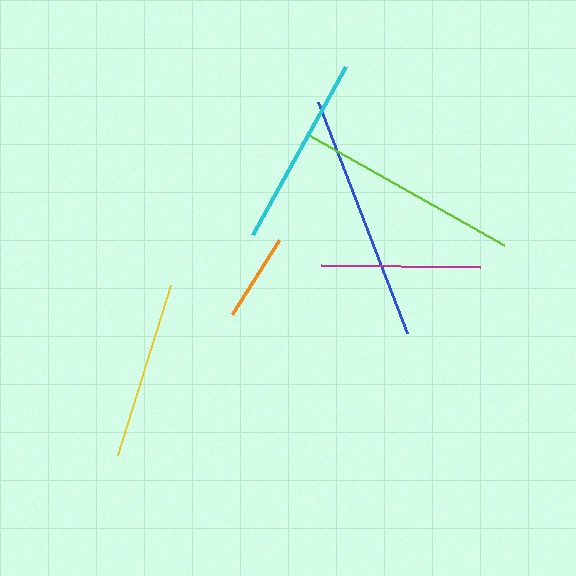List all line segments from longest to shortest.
From longest to shortest: blue, lime, cyan, yellow, magenta, orange.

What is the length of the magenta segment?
The magenta segment is approximately 158 pixels long.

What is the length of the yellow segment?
The yellow segment is approximately 178 pixels long.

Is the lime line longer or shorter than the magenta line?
The lime line is longer than the magenta line.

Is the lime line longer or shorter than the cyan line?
The lime line is longer than the cyan line.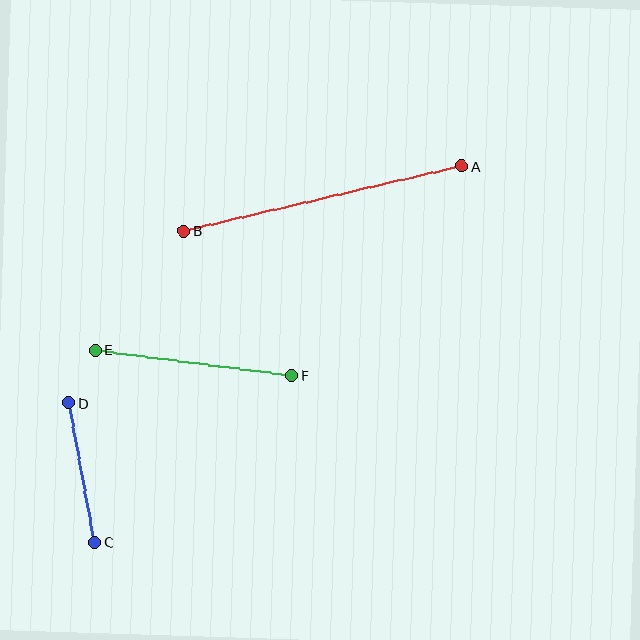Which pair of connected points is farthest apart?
Points A and B are farthest apart.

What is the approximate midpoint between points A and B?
The midpoint is at approximately (323, 199) pixels.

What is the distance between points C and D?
The distance is approximately 142 pixels.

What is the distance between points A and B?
The distance is approximately 285 pixels.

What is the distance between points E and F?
The distance is approximately 198 pixels.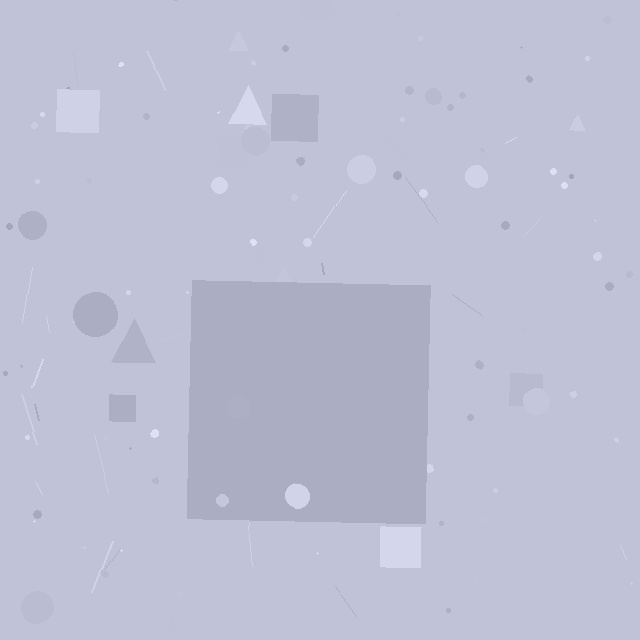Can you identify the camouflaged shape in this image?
The camouflaged shape is a square.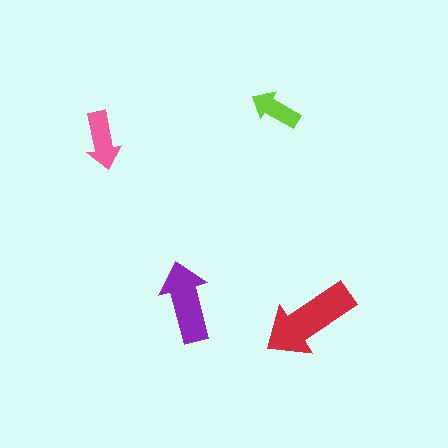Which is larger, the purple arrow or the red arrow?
The red one.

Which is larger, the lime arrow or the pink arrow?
The pink one.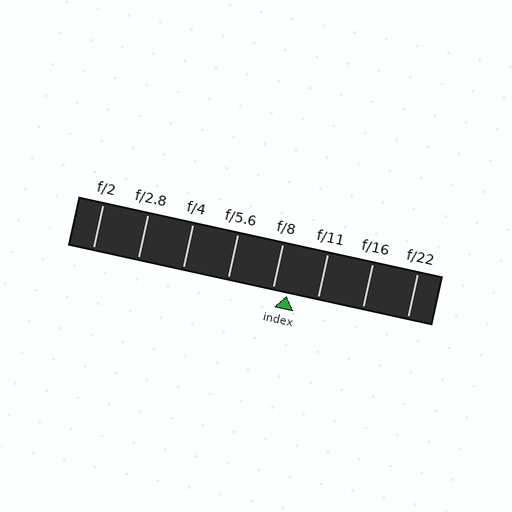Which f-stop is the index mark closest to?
The index mark is closest to f/8.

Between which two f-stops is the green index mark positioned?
The index mark is between f/8 and f/11.